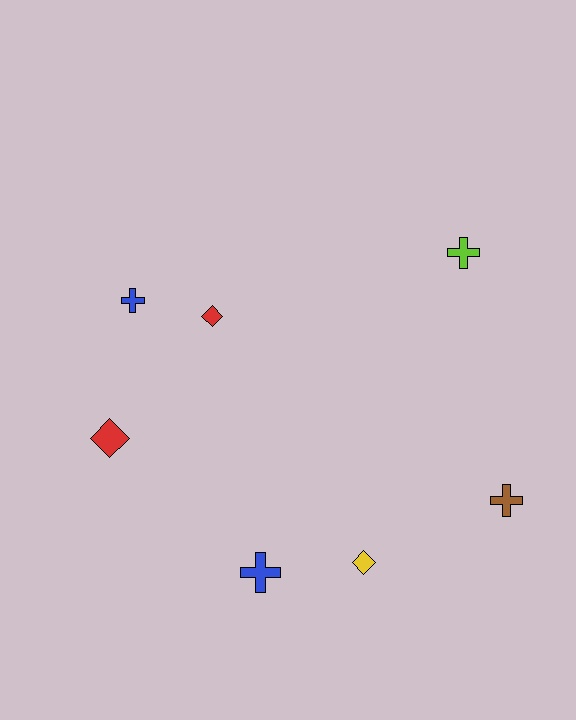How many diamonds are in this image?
There are 3 diamonds.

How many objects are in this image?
There are 7 objects.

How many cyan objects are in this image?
There are no cyan objects.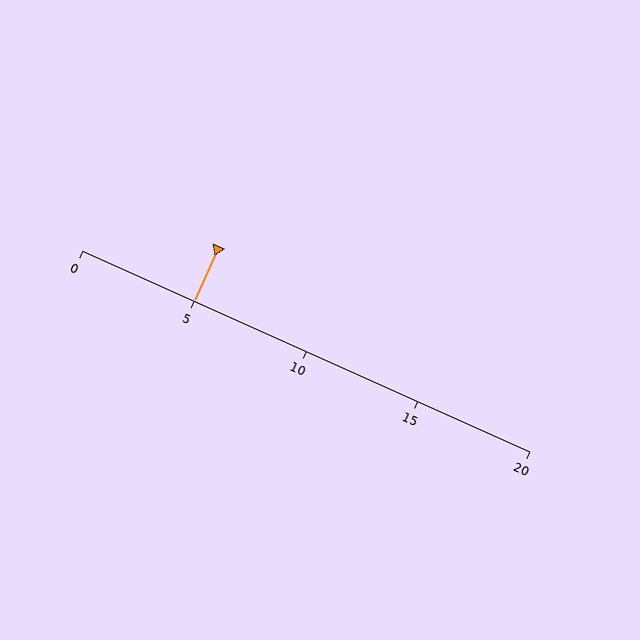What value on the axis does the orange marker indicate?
The marker indicates approximately 5.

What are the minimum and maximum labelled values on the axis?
The axis runs from 0 to 20.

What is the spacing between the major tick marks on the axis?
The major ticks are spaced 5 apart.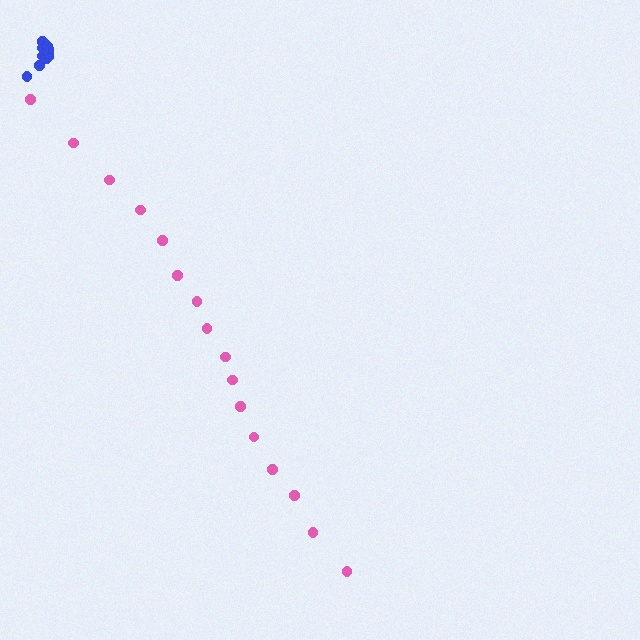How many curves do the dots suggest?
There are 2 distinct paths.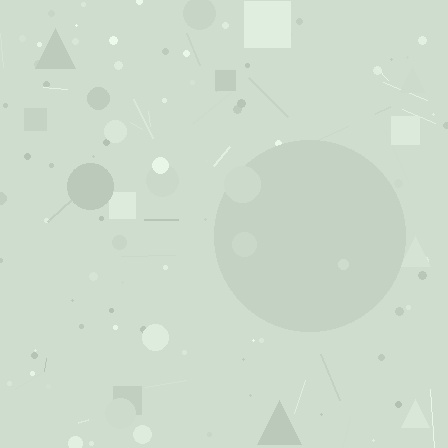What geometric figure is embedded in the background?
A circle is embedded in the background.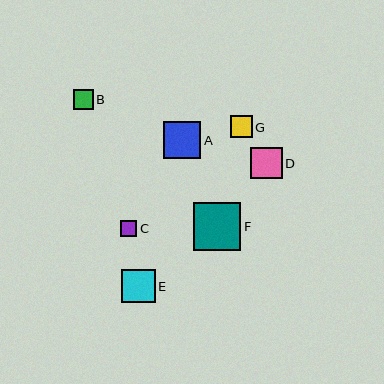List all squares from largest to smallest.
From largest to smallest: F, A, E, D, G, B, C.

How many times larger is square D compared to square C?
Square D is approximately 2.0 times the size of square C.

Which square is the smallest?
Square C is the smallest with a size of approximately 16 pixels.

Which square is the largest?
Square F is the largest with a size of approximately 48 pixels.